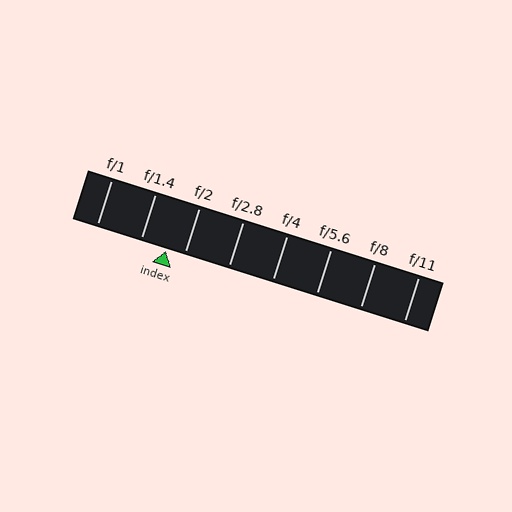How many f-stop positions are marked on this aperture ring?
There are 8 f-stop positions marked.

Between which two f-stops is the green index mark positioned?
The index mark is between f/1.4 and f/2.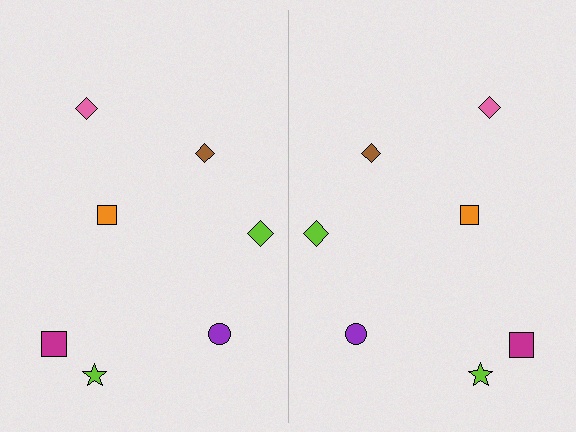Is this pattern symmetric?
Yes, this pattern has bilateral (reflection) symmetry.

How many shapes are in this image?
There are 14 shapes in this image.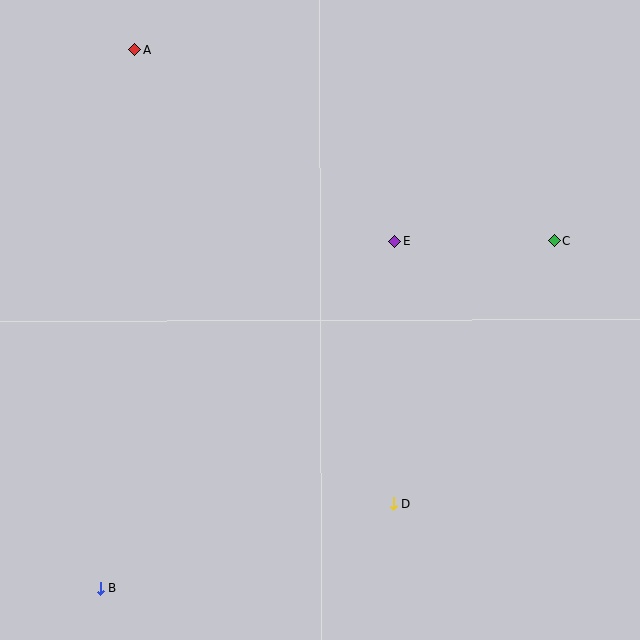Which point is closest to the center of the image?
Point E at (394, 241) is closest to the center.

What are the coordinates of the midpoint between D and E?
The midpoint between D and E is at (394, 372).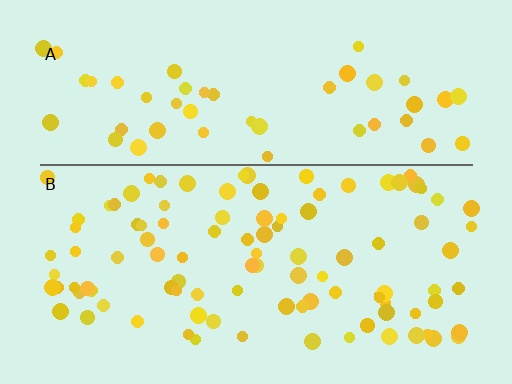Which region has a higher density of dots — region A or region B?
B (the bottom).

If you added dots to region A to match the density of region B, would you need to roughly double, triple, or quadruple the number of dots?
Approximately double.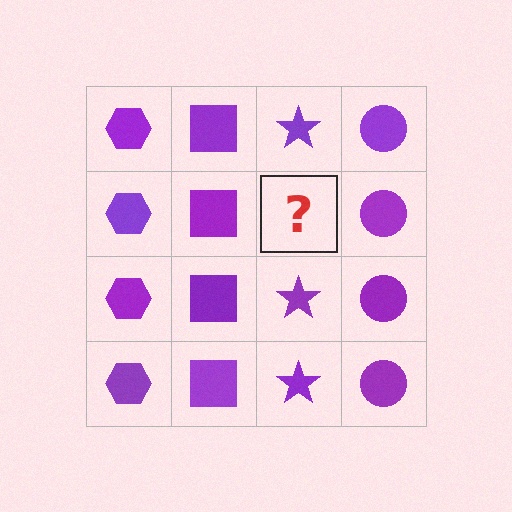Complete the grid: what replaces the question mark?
The question mark should be replaced with a purple star.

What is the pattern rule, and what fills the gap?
The rule is that each column has a consistent shape. The gap should be filled with a purple star.